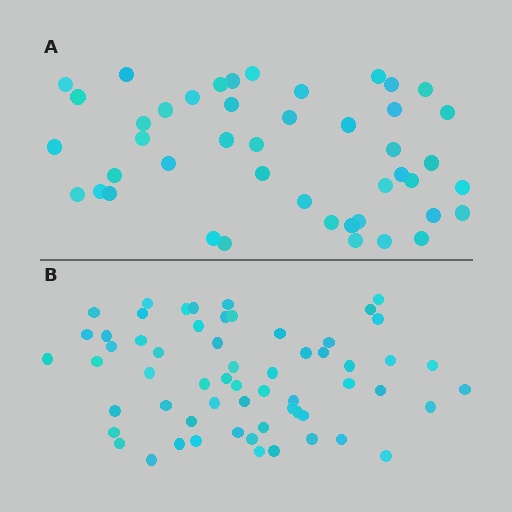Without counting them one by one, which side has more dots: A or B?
Region B (the bottom region) has more dots.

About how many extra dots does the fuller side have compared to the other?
Region B has approximately 15 more dots than region A.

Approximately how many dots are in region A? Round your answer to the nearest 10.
About 40 dots. (The exact count is 45, which rounds to 40.)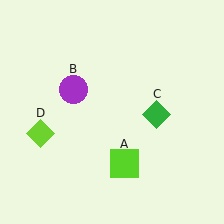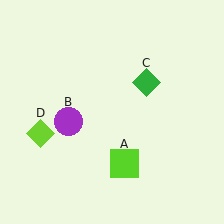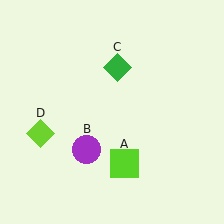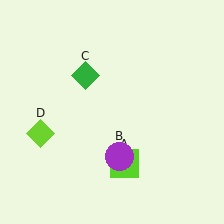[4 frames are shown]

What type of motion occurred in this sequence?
The purple circle (object B), green diamond (object C) rotated counterclockwise around the center of the scene.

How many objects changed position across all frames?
2 objects changed position: purple circle (object B), green diamond (object C).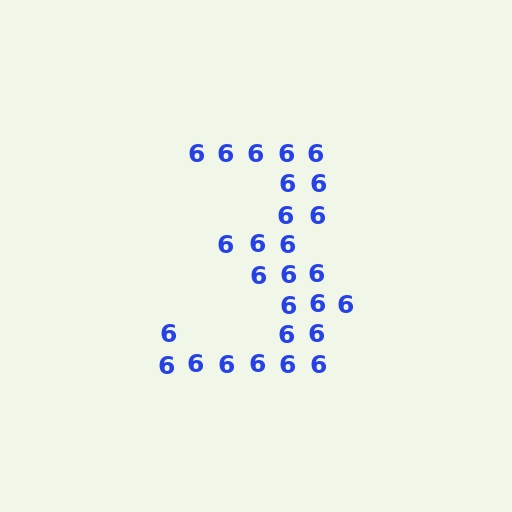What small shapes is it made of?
It is made of small digit 6's.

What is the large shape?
The large shape is the digit 3.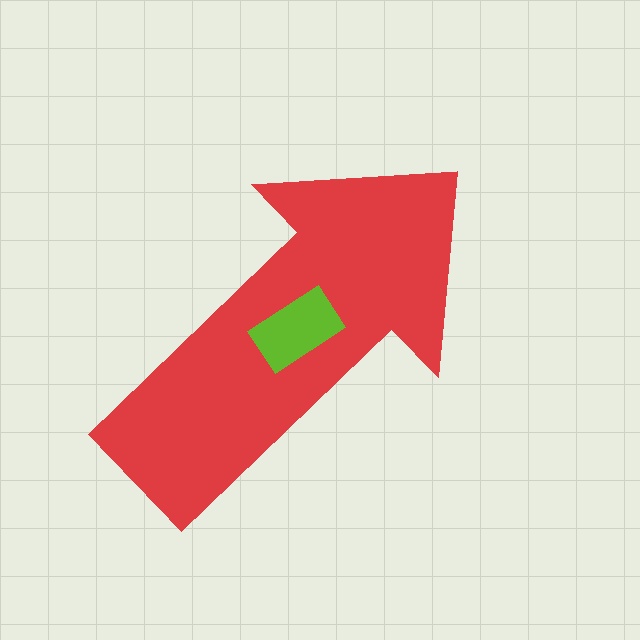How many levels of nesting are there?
2.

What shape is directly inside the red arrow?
The lime rectangle.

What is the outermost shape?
The red arrow.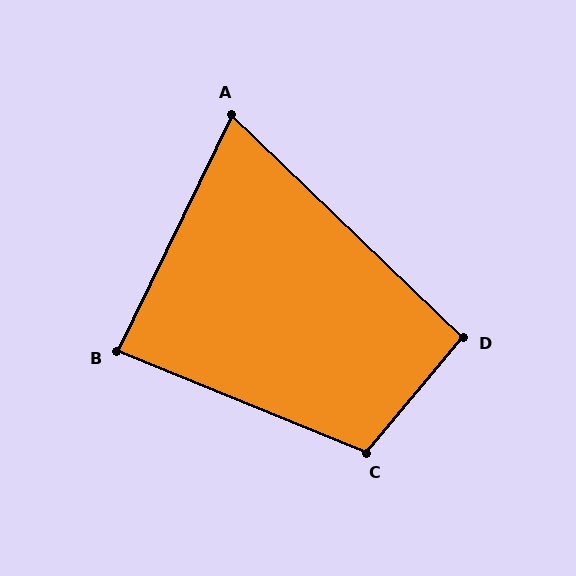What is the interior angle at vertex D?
Approximately 94 degrees (approximately right).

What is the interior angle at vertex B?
Approximately 86 degrees (approximately right).